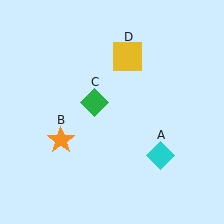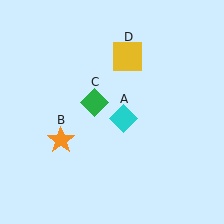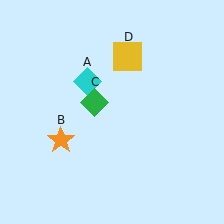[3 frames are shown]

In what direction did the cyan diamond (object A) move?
The cyan diamond (object A) moved up and to the left.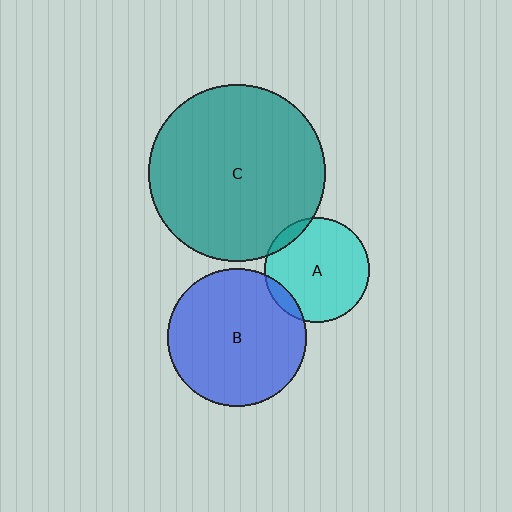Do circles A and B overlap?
Yes.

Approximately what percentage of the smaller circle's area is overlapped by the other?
Approximately 10%.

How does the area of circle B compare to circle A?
Approximately 1.7 times.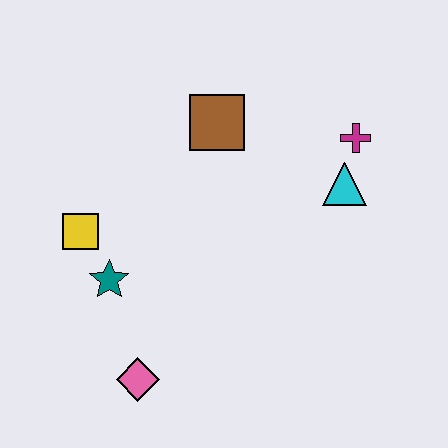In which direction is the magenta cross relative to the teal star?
The magenta cross is to the right of the teal star.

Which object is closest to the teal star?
The yellow square is closest to the teal star.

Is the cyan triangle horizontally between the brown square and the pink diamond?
No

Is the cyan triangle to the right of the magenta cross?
No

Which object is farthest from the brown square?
The pink diamond is farthest from the brown square.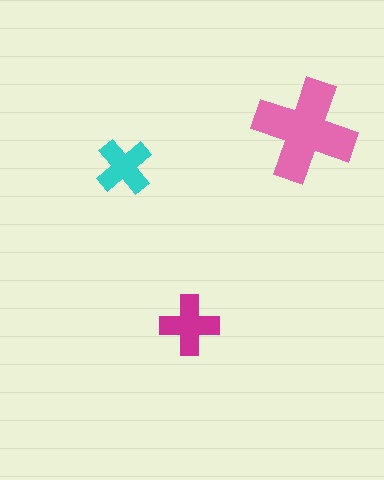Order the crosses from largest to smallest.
the pink one, the magenta one, the cyan one.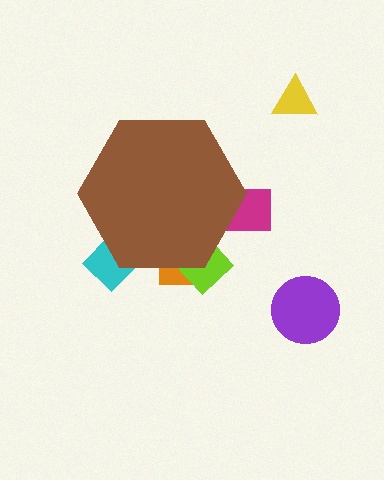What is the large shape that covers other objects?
A brown hexagon.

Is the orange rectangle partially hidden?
Yes, the orange rectangle is partially hidden behind the brown hexagon.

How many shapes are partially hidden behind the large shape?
4 shapes are partially hidden.